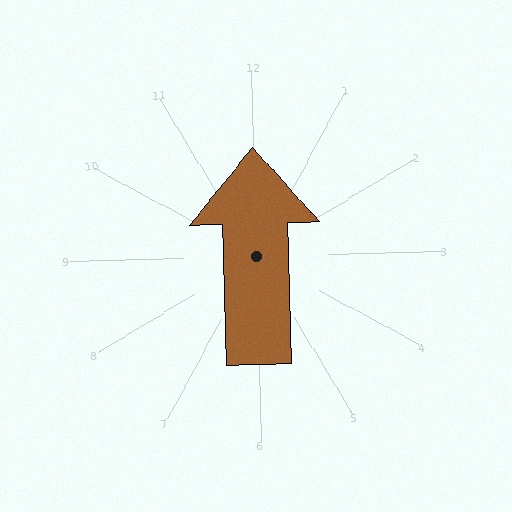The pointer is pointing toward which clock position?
Roughly 12 o'clock.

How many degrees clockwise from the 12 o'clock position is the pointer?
Approximately 360 degrees.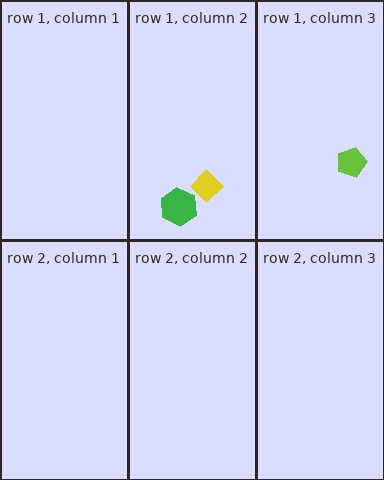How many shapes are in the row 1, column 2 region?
2.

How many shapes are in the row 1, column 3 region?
1.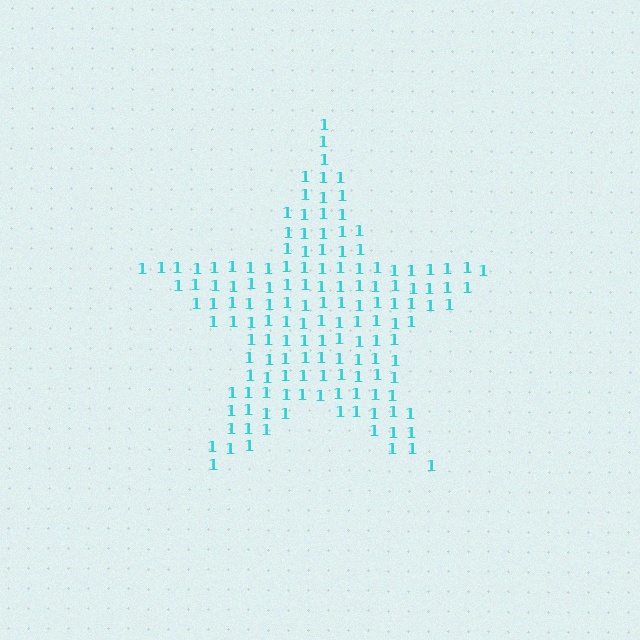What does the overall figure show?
The overall figure shows a star.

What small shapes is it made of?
It is made of small digit 1's.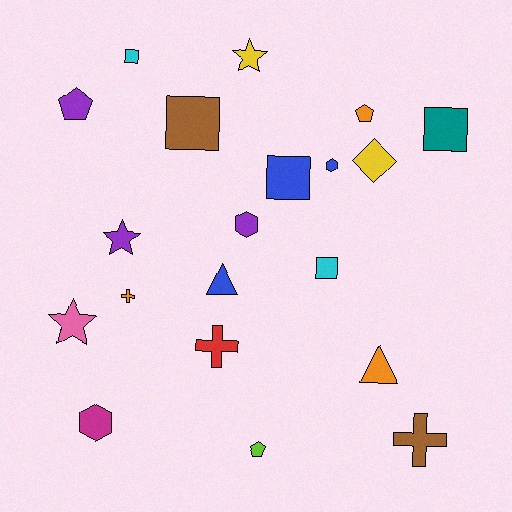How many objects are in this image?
There are 20 objects.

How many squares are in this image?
There are 5 squares.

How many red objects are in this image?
There is 1 red object.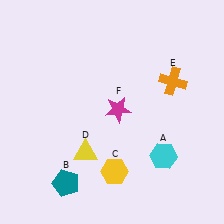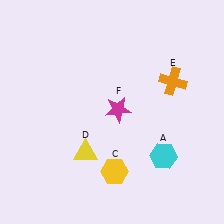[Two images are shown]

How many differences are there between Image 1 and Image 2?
There is 1 difference between the two images.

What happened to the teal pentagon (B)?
The teal pentagon (B) was removed in Image 2. It was in the bottom-left area of Image 1.